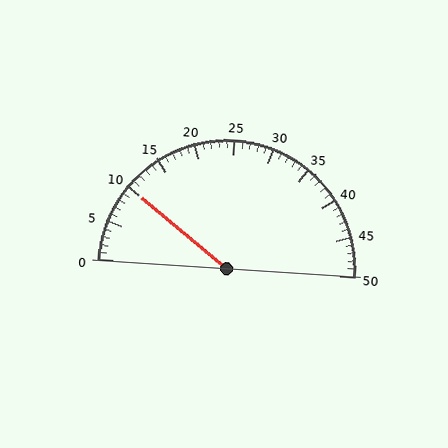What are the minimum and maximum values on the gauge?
The gauge ranges from 0 to 50.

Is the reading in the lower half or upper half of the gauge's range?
The reading is in the lower half of the range (0 to 50).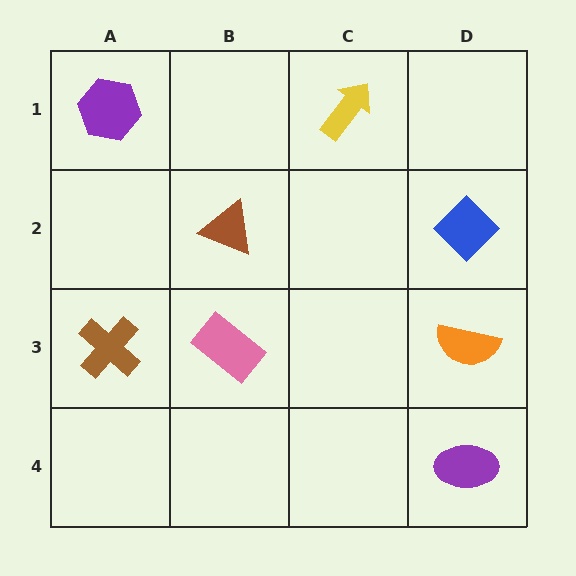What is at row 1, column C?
A yellow arrow.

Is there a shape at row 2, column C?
No, that cell is empty.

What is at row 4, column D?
A purple ellipse.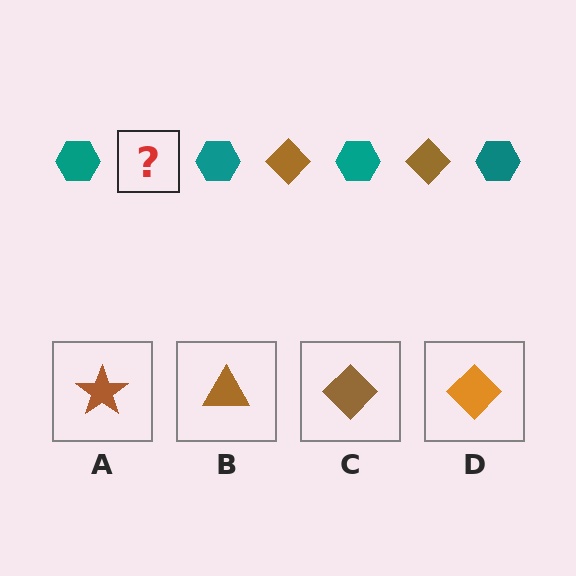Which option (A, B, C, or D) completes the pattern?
C.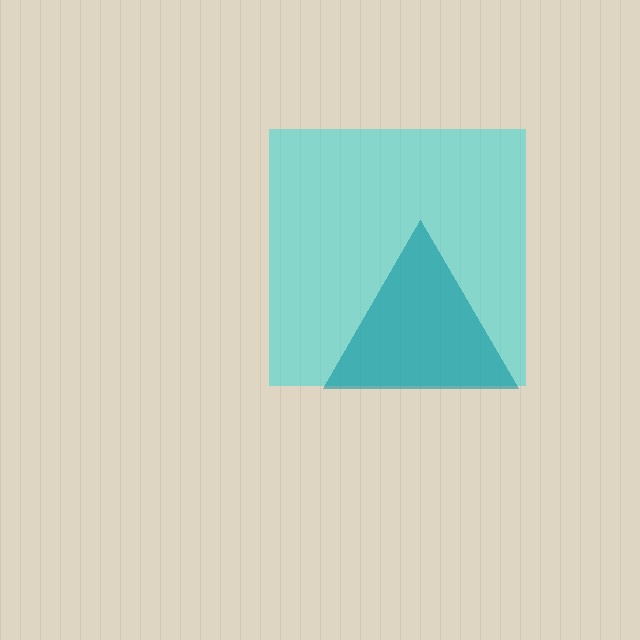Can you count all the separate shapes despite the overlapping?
Yes, there are 2 separate shapes.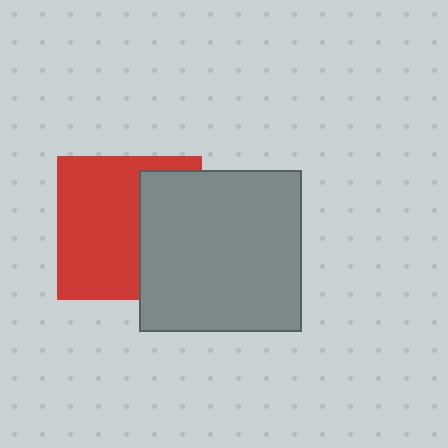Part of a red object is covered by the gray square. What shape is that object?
It is a square.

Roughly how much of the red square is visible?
About half of it is visible (roughly 61%).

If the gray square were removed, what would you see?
You would see the complete red square.